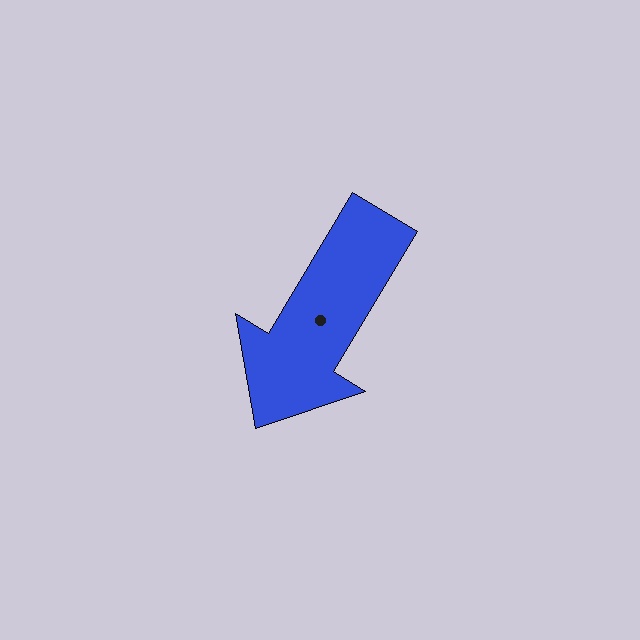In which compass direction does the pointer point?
Southwest.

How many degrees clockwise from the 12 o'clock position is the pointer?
Approximately 211 degrees.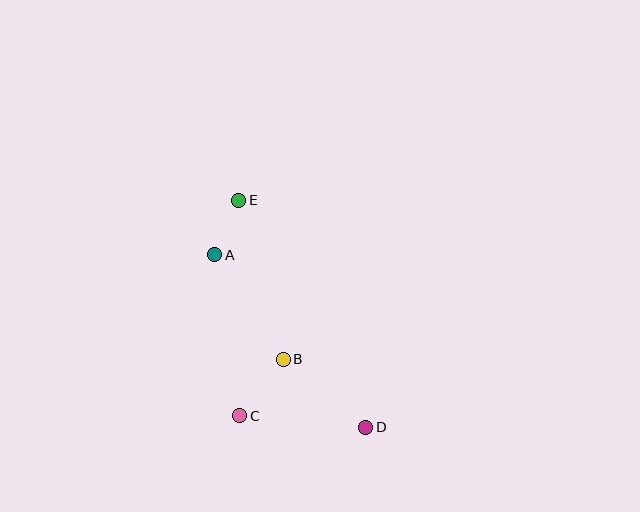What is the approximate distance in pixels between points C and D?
The distance between C and D is approximately 126 pixels.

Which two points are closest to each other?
Points A and E are closest to each other.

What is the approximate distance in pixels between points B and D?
The distance between B and D is approximately 107 pixels.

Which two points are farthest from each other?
Points D and E are farthest from each other.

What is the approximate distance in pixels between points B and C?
The distance between B and C is approximately 71 pixels.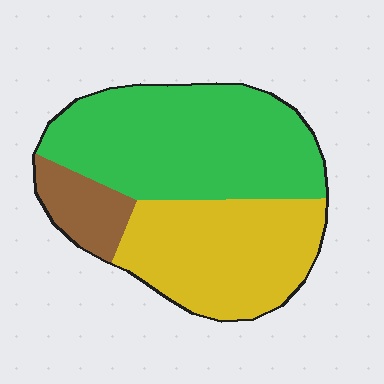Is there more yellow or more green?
Green.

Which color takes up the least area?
Brown, at roughly 10%.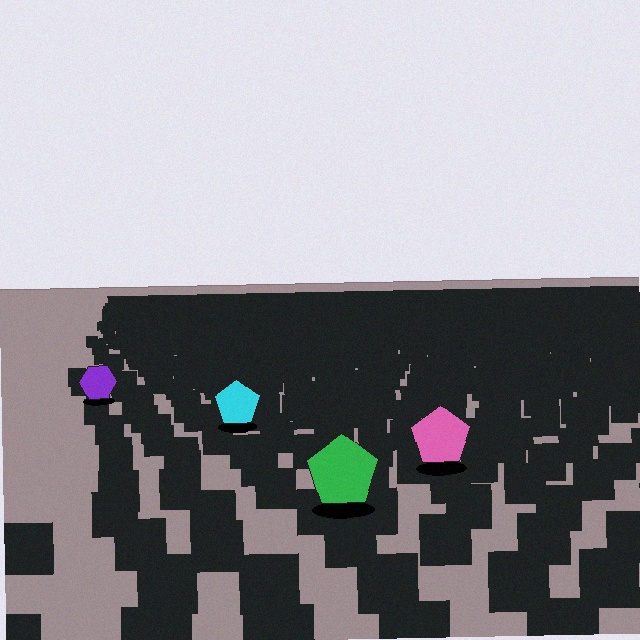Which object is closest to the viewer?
The green pentagon is closest. The texture marks near it are larger and more spread out.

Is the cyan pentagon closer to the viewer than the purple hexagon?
Yes. The cyan pentagon is closer — you can tell from the texture gradient: the ground texture is coarser near it.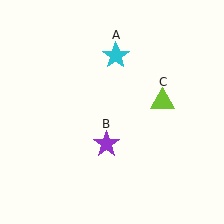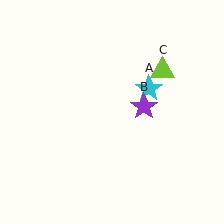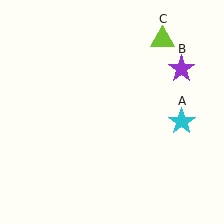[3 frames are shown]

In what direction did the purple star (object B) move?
The purple star (object B) moved up and to the right.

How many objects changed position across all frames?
3 objects changed position: cyan star (object A), purple star (object B), lime triangle (object C).